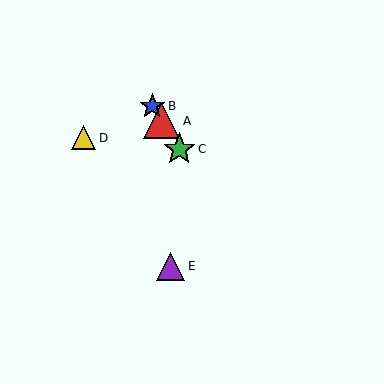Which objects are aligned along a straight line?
Objects A, B, C are aligned along a straight line.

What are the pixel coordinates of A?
Object A is at (162, 121).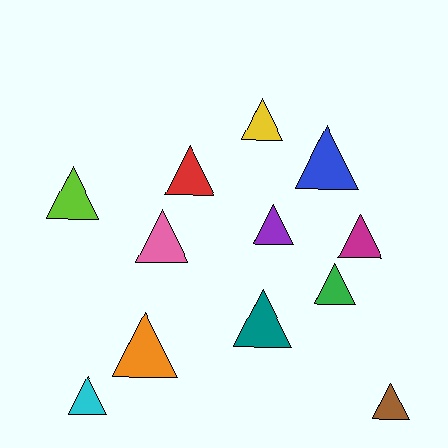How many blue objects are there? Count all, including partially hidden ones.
There is 1 blue object.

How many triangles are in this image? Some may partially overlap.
There are 12 triangles.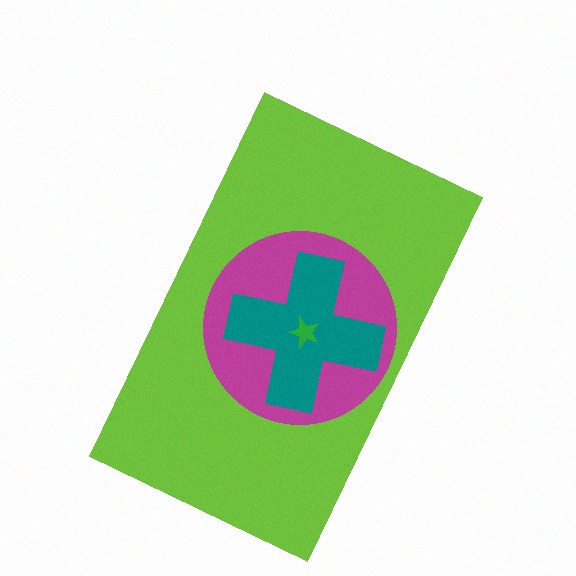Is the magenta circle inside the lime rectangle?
Yes.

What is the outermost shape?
The lime rectangle.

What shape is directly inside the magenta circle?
The teal cross.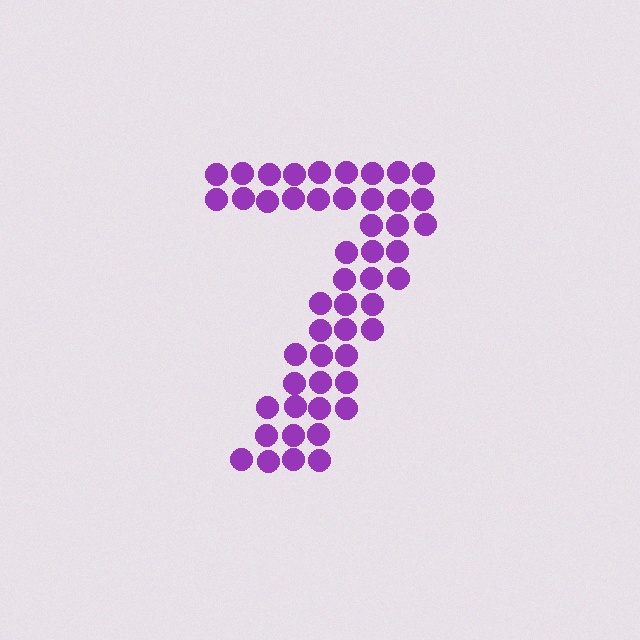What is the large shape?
The large shape is the digit 7.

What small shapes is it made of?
It is made of small circles.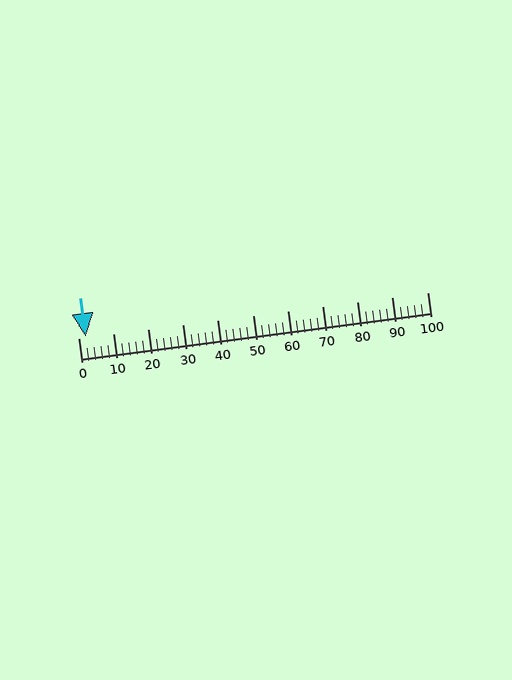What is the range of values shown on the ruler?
The ruler shows values from 0 to 100.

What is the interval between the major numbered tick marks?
The major tick marks are spaced 10 units apart.